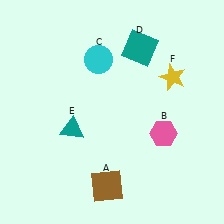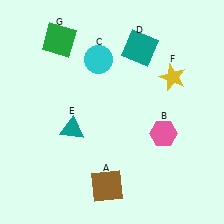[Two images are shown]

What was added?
A green square (G) was added in Image 2.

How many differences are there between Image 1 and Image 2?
There is 1 difference between the two images.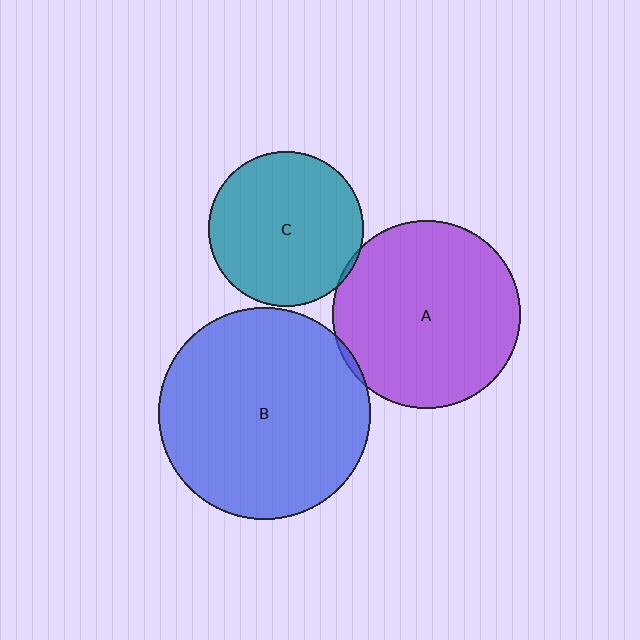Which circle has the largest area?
Circle B (blue).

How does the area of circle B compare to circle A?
Approximately 1.3 times.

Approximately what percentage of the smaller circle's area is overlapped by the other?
Approximately 5%.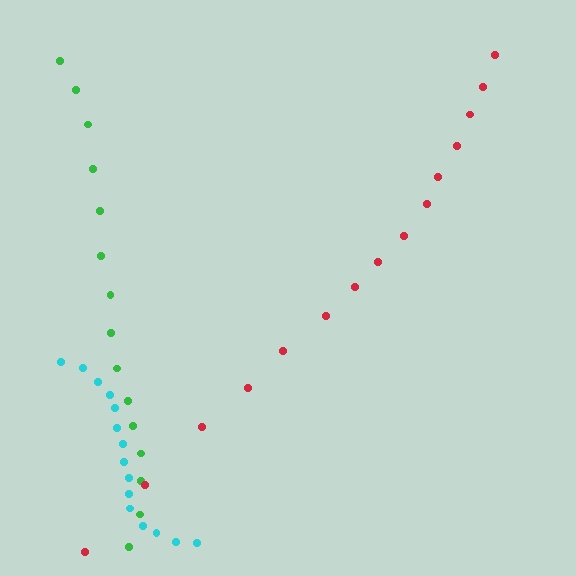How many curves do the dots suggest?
There are 3 distinct paths.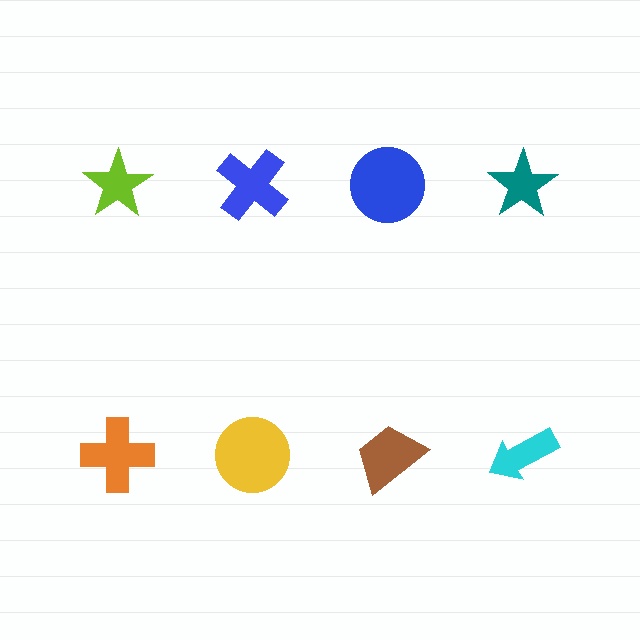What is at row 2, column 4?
A cyan arrow.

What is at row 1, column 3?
A blue circle.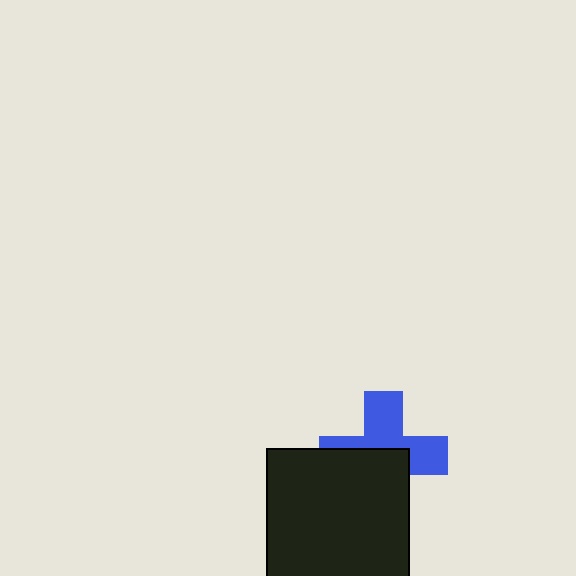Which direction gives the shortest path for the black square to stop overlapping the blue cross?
Moving down gives the shortest separation.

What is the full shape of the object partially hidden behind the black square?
The partially hidden object is a blue cross.